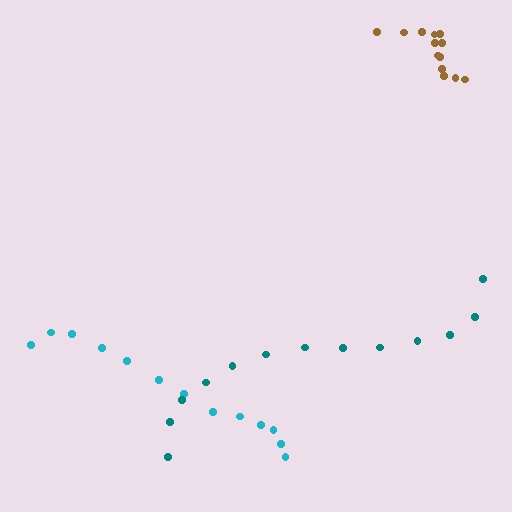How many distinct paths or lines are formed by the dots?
There are 3 distinct paths.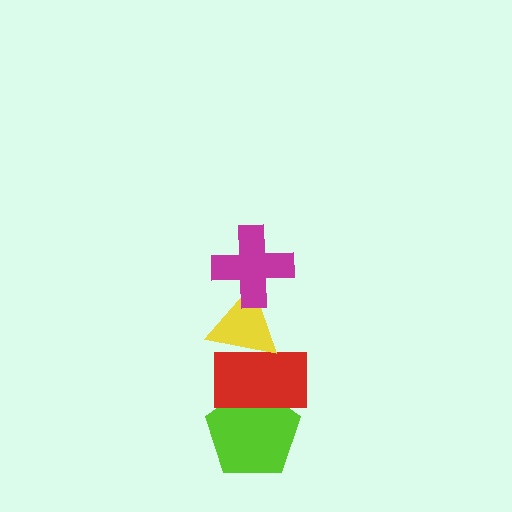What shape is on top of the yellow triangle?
The magenta cross is on top of the yellow triangle.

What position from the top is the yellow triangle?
The yellow triangle is 2nd from the top.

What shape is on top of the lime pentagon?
The red rectangle is on top of the lime pentagon.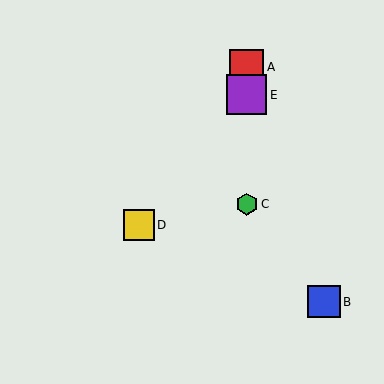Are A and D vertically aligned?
No, A is at x≈247 and D is at x≈139.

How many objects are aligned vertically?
3 objects (A, C, E) are aligned vertically.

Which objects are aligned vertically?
Objects A, C, E are aligned vertically.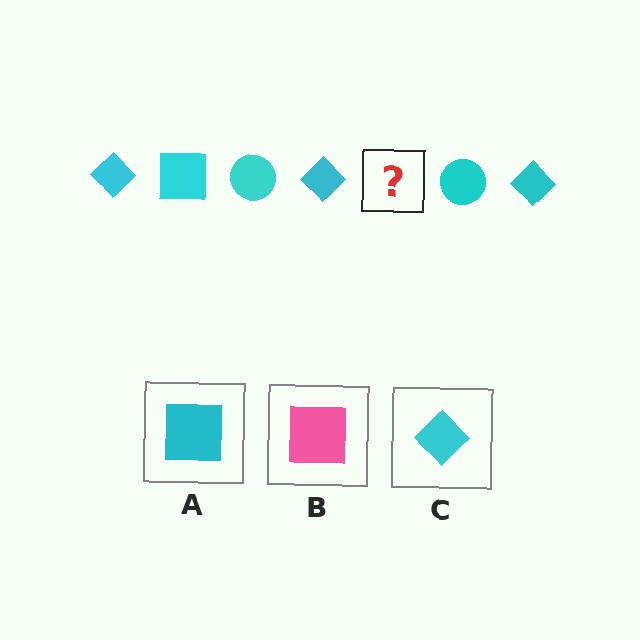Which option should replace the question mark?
Option A.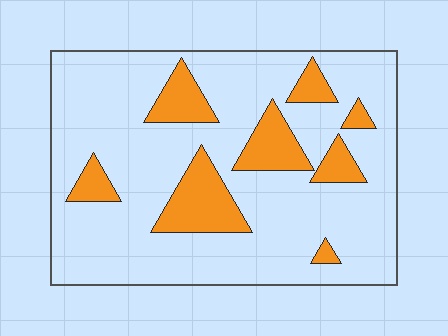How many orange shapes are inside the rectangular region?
8.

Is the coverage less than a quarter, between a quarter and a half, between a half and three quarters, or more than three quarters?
Less than a quarter.